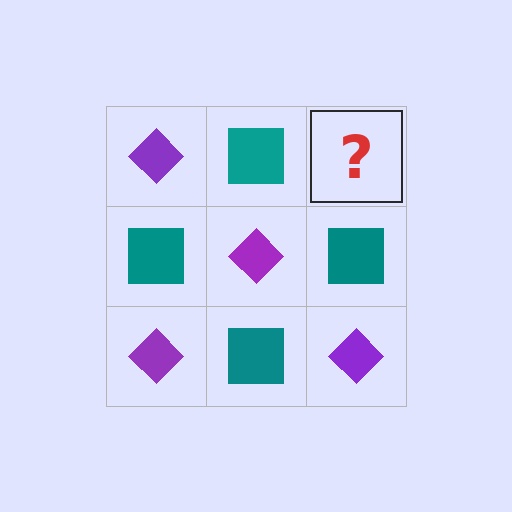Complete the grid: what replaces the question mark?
The question mark should be replaced with a purple diamond.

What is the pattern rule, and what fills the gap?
The rule is that it alternates purple diamond and teal square in a checkerboard pattern. The gap should be filled with a purple diamond.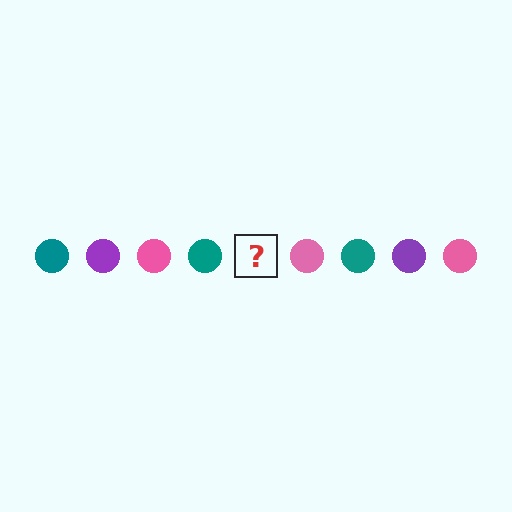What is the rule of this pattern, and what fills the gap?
The rule is that the pattern cycles through teal, purple, pink circles. The gap should be filled with a purple circle.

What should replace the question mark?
The question mark should be replaced with a purple circle.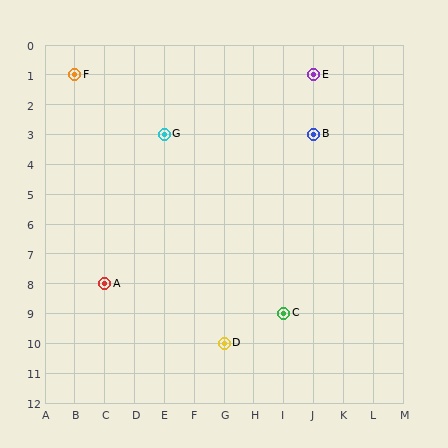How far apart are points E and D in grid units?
Points E and D are 3 columns and 9 rows apart (about 9.5 grid units diagonally).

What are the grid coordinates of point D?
Point D is at grid coordinates (G, 10).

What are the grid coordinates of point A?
Point A is at grid coordinates (C, 8).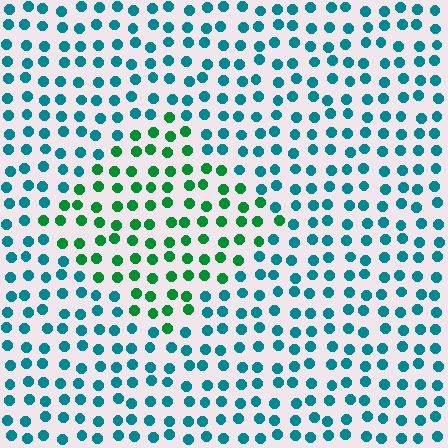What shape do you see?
I see a diamond.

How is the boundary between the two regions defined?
The boundary is defined purely by a slight shift in hue (about 43 degrees). Spacing, size, and orientation are identical on both sides.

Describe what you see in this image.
The image is filled with small teal elements in a uniform arrangement. A diamond-shaped region is visible where the elements are tinted to a slightly different hue, forming a subtle color boundary.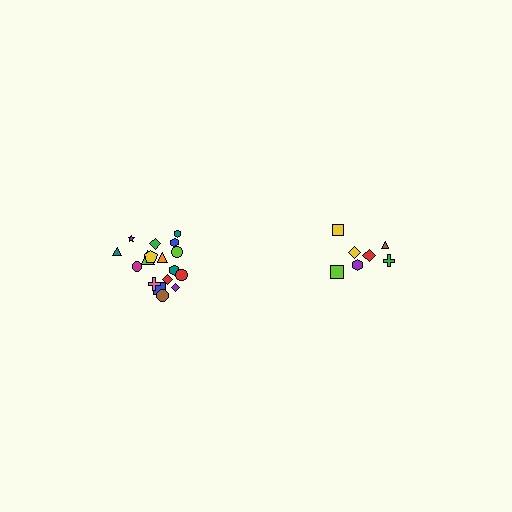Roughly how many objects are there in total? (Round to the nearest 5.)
Roughly 25 objects in total.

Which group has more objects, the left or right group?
The left group.